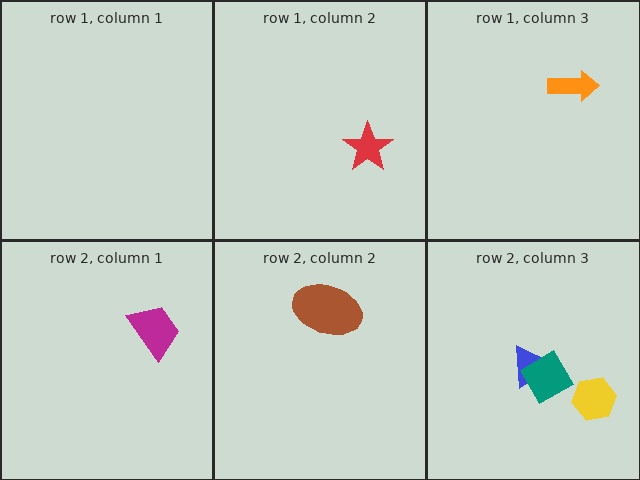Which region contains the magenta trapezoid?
The row 2, column 1 region.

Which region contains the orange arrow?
The row 1, column 3 region.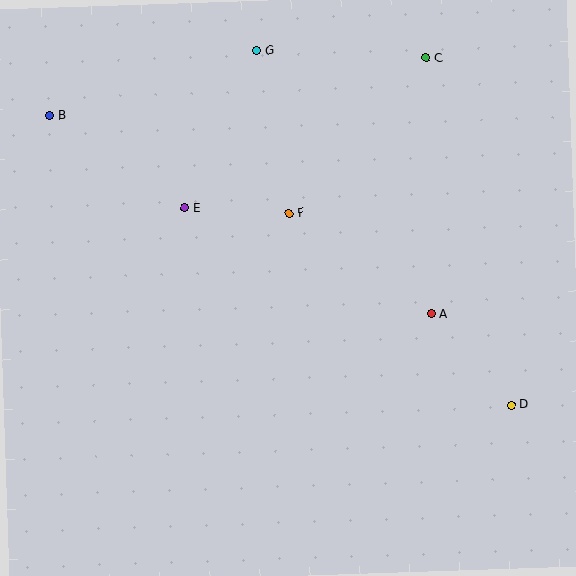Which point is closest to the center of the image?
Point F at (289, 213) is closest to the center.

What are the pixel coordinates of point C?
Point C is at (426, 58).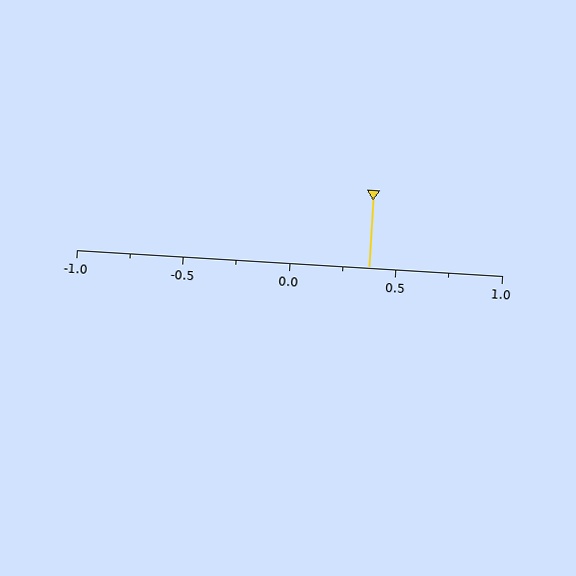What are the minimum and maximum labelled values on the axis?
The axis runs from -1.0 to 1.0.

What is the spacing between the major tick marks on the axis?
The major ticks are spaced 0.5 apart.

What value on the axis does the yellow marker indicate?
The marker indicates approximately 0.38.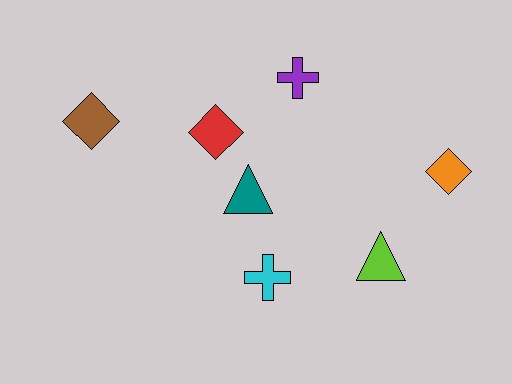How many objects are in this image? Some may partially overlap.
There are 7 objects.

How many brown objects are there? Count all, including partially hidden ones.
There is 1 brown object.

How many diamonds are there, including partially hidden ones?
There are 3 diamonds.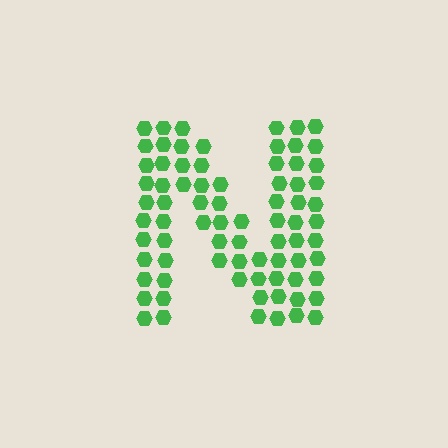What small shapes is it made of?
It is made of small hexagons.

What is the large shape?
The large shape is the letter N.